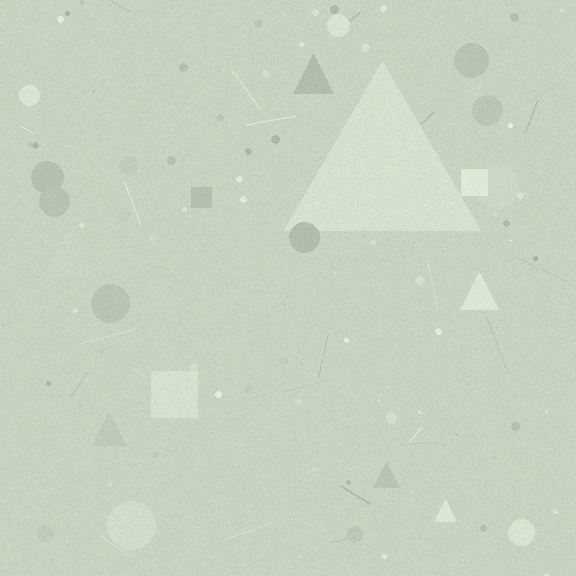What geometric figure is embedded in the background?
A triangle is embedded in the background.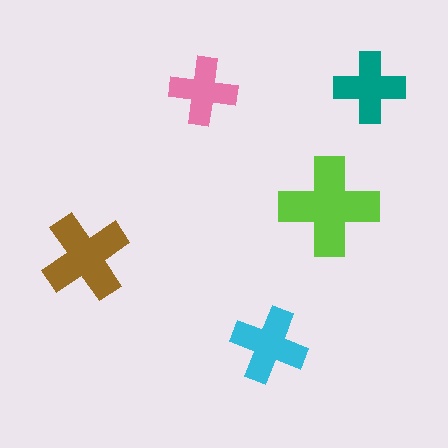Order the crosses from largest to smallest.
the lime one, the brown one, the cyan one, the teal one, the pink one.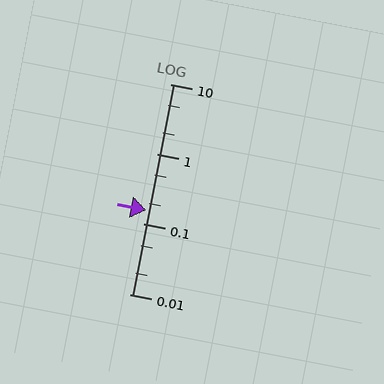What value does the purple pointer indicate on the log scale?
The pointer indicates approximately 0.16.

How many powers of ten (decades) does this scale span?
The scale spans 3 decades, from 0.01 to 10.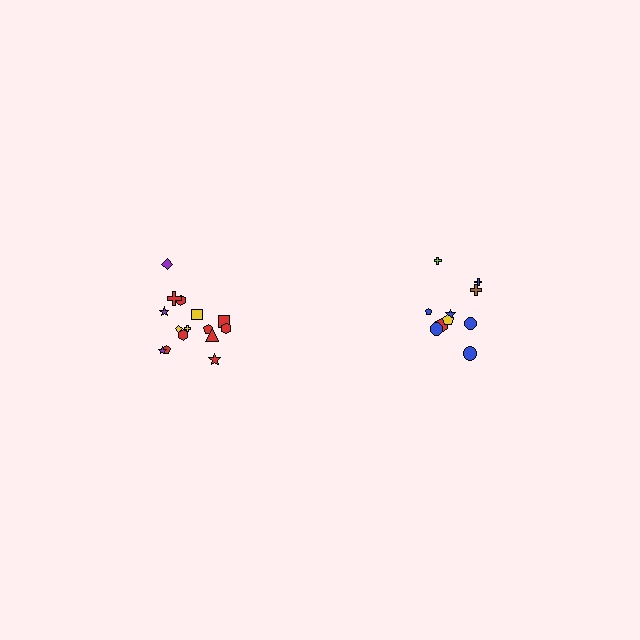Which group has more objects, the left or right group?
The left group.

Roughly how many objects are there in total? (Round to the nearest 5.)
Roughly 25 objects in total.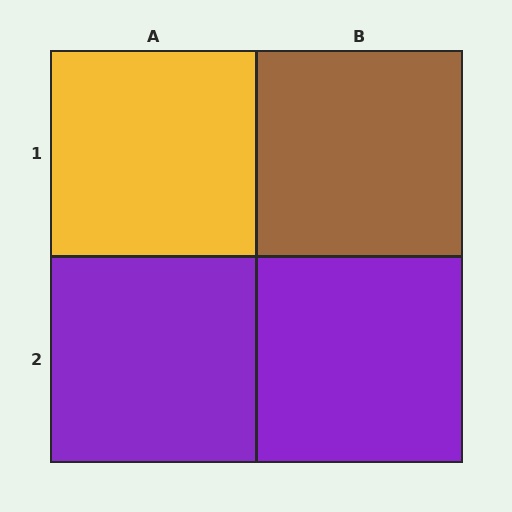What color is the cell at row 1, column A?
Yellow.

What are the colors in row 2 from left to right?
Purple, purple.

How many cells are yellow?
1 cell is yellow.